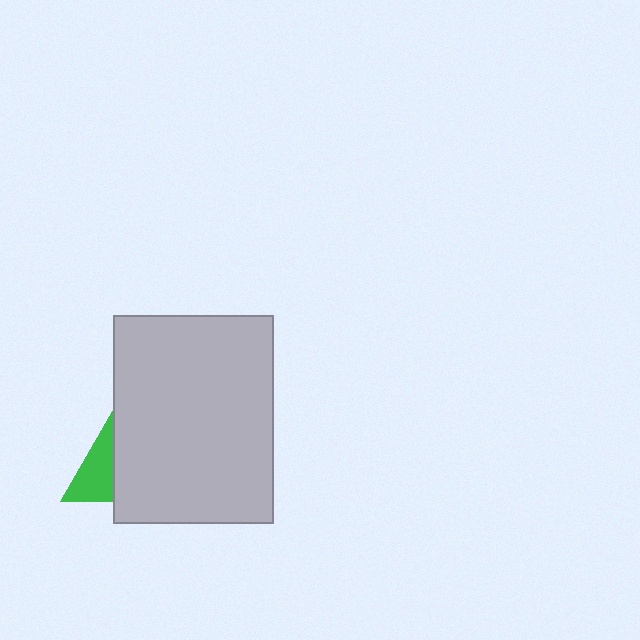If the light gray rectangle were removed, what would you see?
You would see the complete green triangle.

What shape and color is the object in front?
The object in front is a light gray rectangle.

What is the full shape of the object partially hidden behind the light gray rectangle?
The partially hidden object is a green triangle.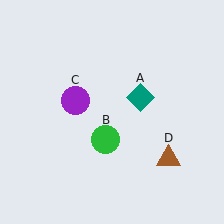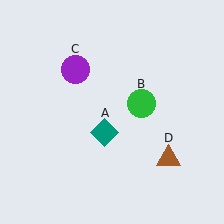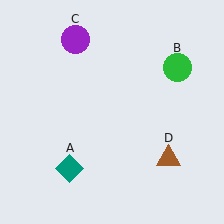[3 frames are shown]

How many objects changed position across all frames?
3 objects changed position: teal diamond (object A), green circle (object B), purple circle (object C).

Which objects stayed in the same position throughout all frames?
Brown triangle (object D) remained stationary.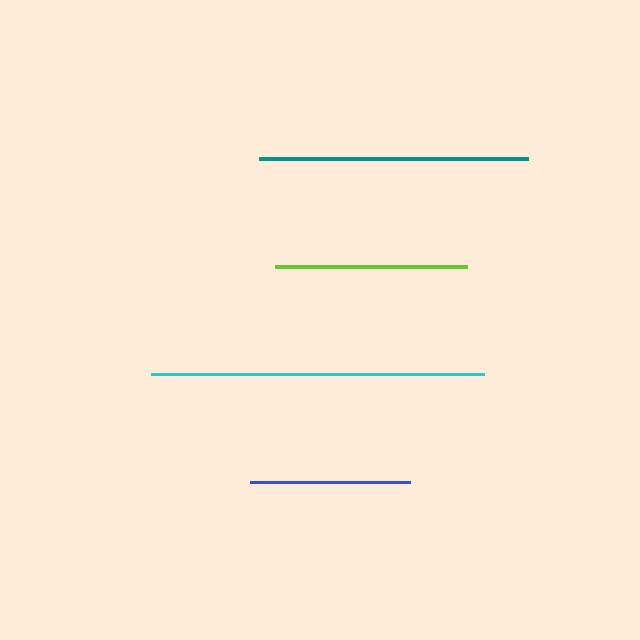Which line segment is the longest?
The cyan line is the longest at approximately 333 pixels.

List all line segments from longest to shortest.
From longest to shortest: cyan, teal, lime, blue.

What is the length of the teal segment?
The teal segment is approximately 269 pixels long.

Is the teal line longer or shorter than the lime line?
The teal line is longer than the lime line.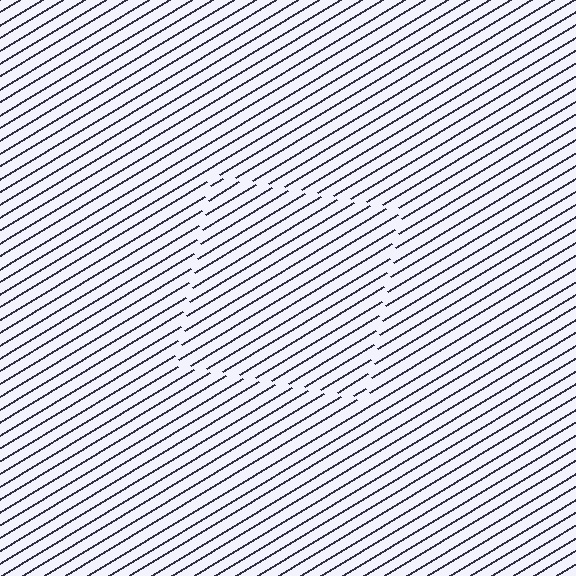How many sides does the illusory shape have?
4 sides — the line-ends trace a square.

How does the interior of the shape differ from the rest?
The interior of the shape contains the same grating, shifted by half a period — the contour is defined by the phase discontinuity where line-ends from the inner and outer gratings abut.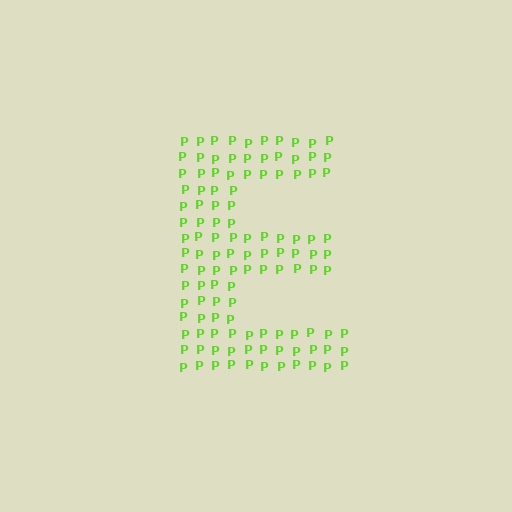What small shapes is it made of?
It is made of small letter P's.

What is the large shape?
The large shape is the letter E.